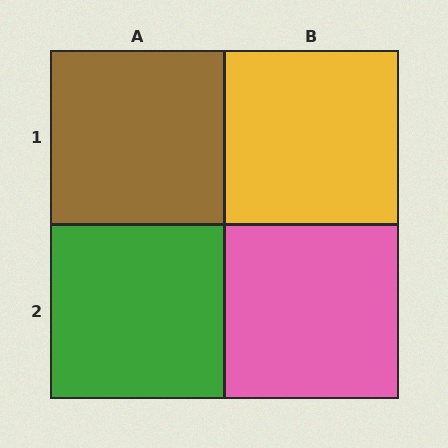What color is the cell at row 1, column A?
Brown.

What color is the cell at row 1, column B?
Yellow.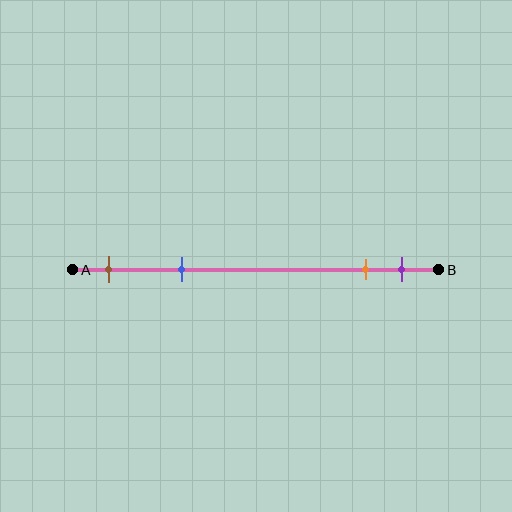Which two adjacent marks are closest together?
The orange and purple marks are the closest adjacent pair.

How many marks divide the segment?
There are 4 marks dividing the segment.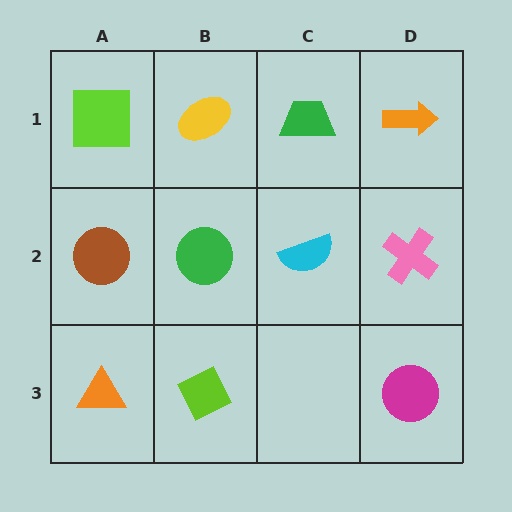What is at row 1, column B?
A yellow ellipse.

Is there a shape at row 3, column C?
No, that cell is empty.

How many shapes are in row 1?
4 shapes.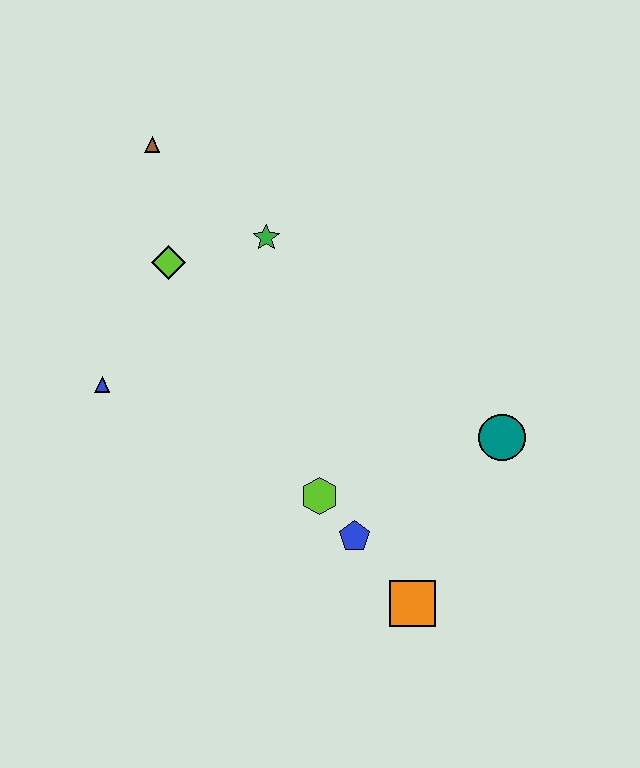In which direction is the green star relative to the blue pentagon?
The green star is above the blue pentagon.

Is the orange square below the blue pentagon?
Yes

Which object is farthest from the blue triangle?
The teal circle is farthest from the blue triangle.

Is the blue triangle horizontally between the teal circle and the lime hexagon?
No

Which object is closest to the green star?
The lime diamond is closest to the green star.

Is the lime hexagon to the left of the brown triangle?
No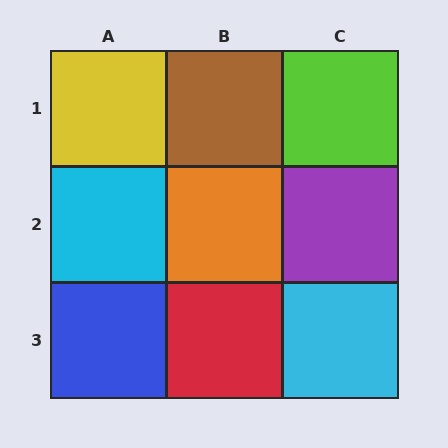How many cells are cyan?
2 cells are cyan.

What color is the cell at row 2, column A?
Cyan.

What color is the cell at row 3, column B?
Red.